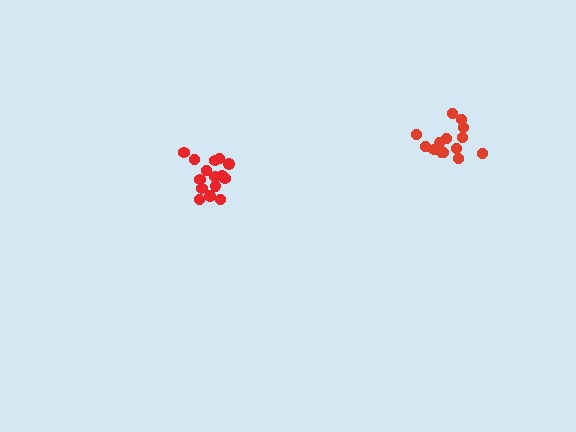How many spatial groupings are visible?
There are 2 spatial groupings.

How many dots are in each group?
Group 1: 15 dots, Group 2: 15 dots (30 total).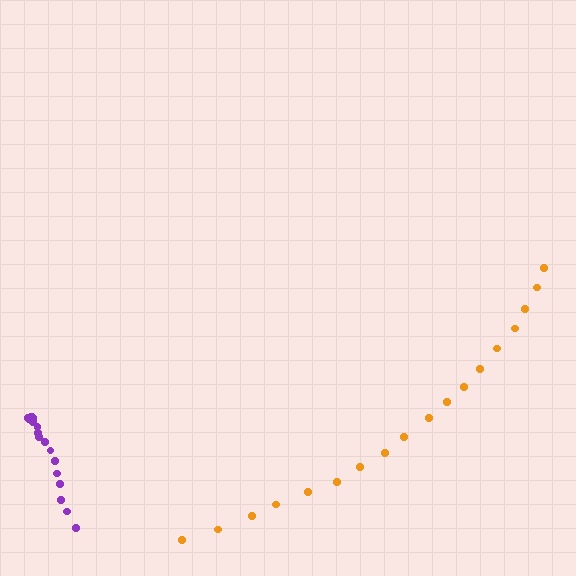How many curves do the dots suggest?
There are 2 distinct paths.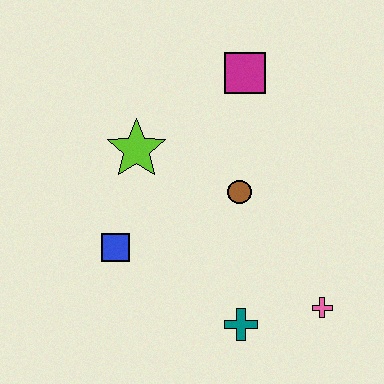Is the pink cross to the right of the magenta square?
Yes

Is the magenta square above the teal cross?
Yes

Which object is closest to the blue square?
The lime star is closest to the blue square.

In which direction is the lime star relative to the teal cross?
The lime star is above the teal cross.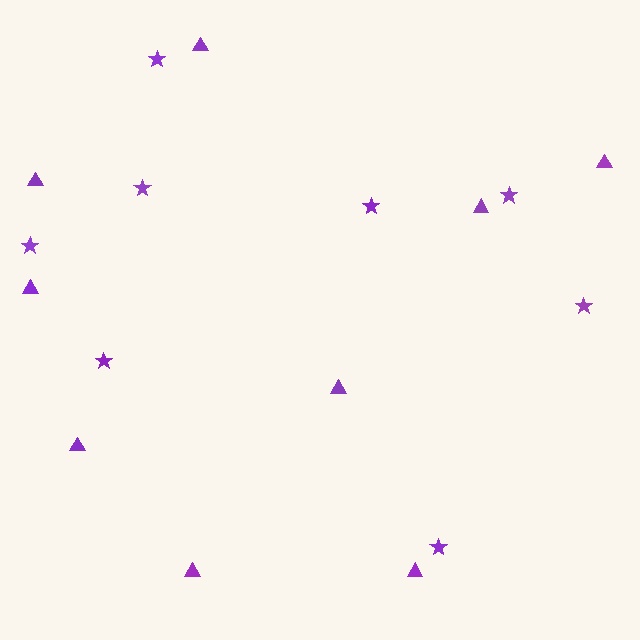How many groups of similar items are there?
There are 2 groups: one group of triangles (9) and one group of stars (8).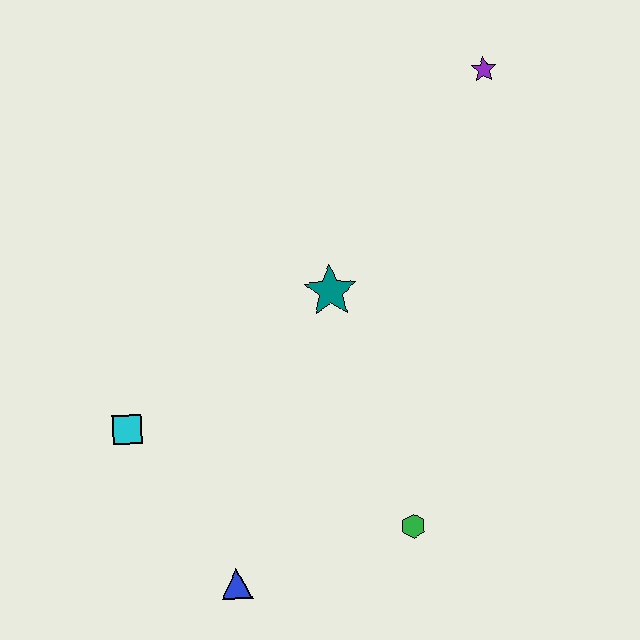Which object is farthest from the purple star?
The blue triangle is farthest from the purple star.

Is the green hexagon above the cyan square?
No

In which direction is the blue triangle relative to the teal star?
The blue triangle is below the teal star.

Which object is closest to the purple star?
The teal star is closest to the purple star.